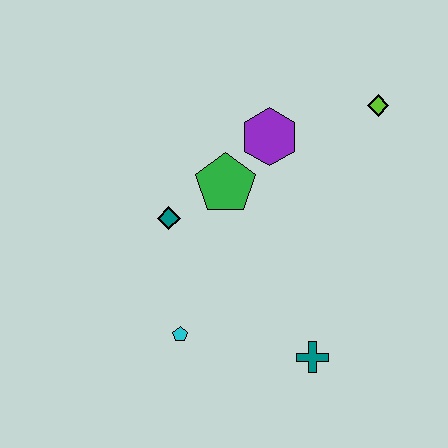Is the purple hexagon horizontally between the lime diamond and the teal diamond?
Yes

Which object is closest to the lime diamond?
The purple hexagon is closest to the lime diamond.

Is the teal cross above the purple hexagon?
No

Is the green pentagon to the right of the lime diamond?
No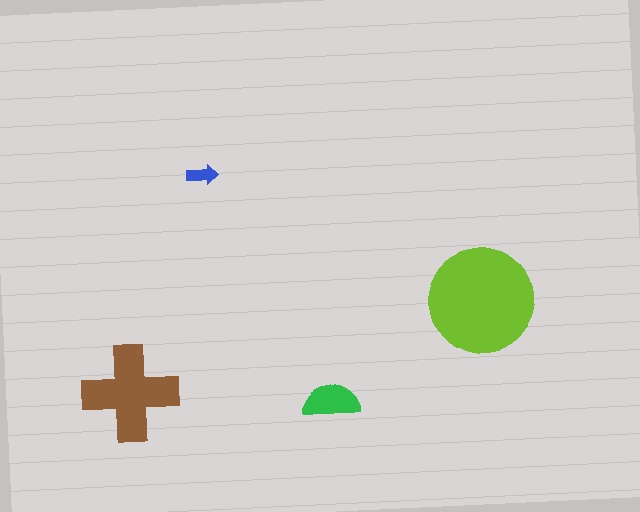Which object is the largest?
The lime circle.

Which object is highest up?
The blue arrow is topmost.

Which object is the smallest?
The blue arrow.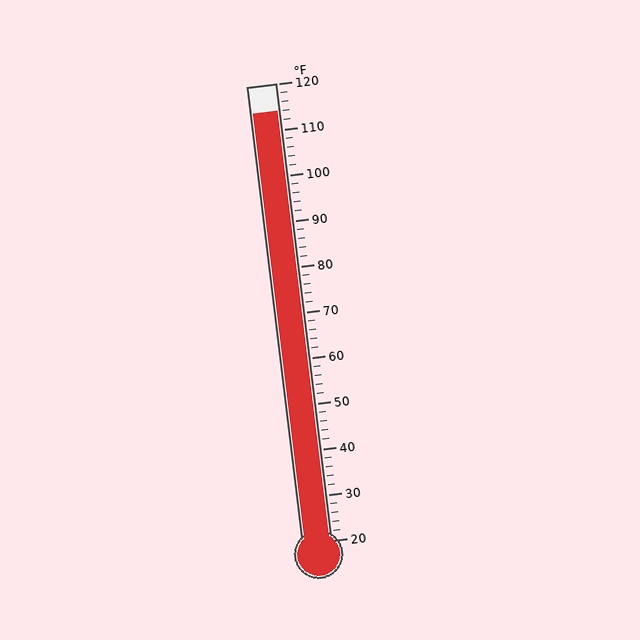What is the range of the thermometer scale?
The thermometer scale ranges from 20°F to 120°F.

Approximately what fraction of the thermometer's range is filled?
The thermometer is filled to approximately 95% of its range.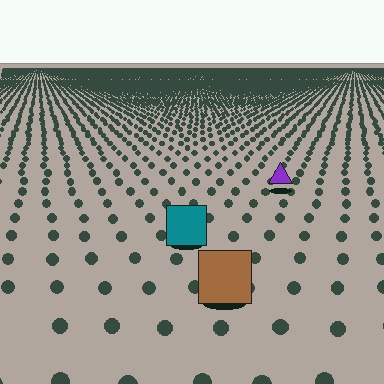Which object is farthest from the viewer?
The purple triangle is farthest from the viewer. It appears smaller and the ground texture around it is denser.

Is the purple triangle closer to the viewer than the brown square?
No. The brown square is closer — you can tell from the texture gradient: the ground texture is coarser near it.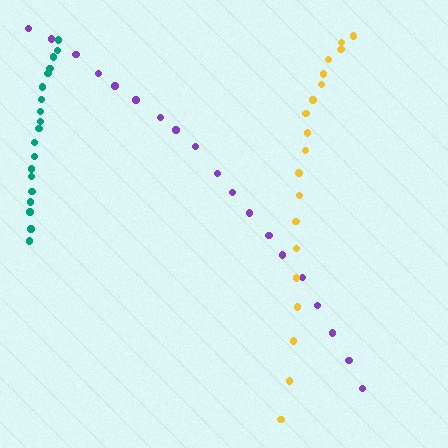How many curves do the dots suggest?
There are 3 distinct paths.